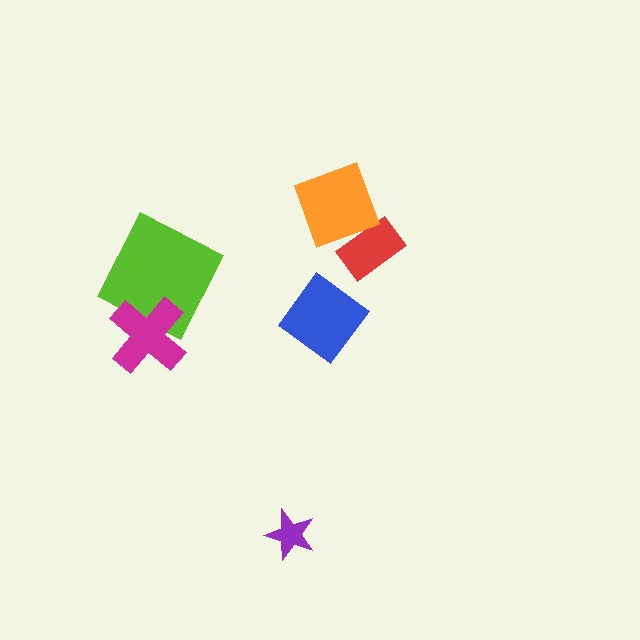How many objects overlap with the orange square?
1 object overlaps with the orange square.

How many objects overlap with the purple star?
0 objects overlap with the purple star.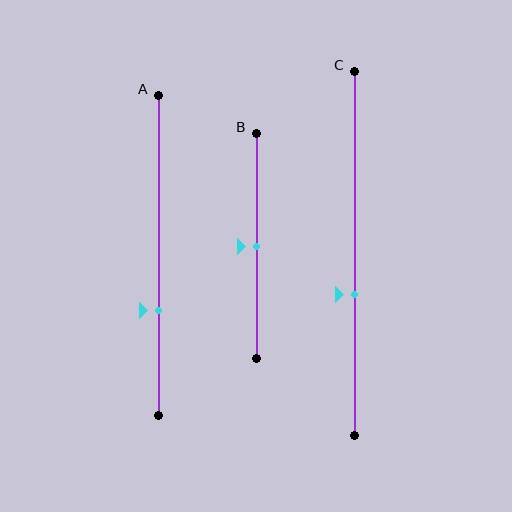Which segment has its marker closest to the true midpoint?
Segment B has its marker closest to the true midpoint.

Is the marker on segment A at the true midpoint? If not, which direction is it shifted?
No, the marker on segment A is shifted downward by about 17% of the segment length.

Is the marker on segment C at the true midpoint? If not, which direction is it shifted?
No, the marker on segment C is shifted downward by about 11% of the segment length.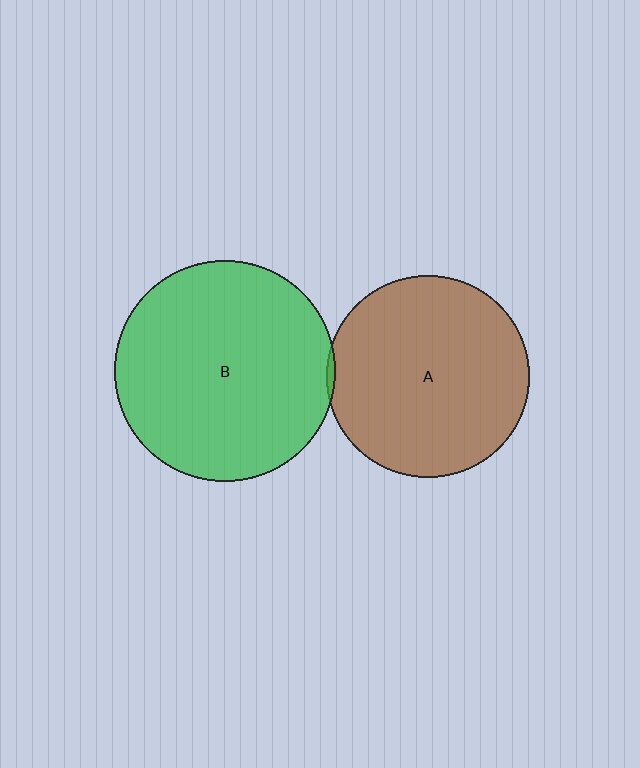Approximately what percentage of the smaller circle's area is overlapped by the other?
Approximately 5%.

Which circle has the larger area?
Circle B (green).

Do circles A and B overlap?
Yes.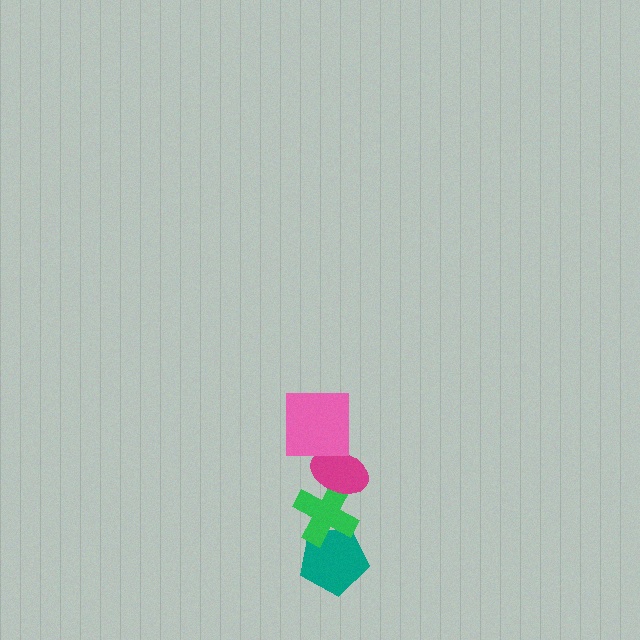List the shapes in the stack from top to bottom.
From top to bottom: the pink square, the magenta ellipse, the green cross, the teal pentagon.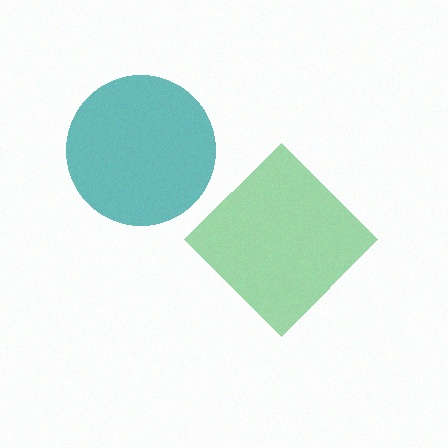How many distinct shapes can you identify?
There are 2 distinct shapes: a green diamond, a teal circle.